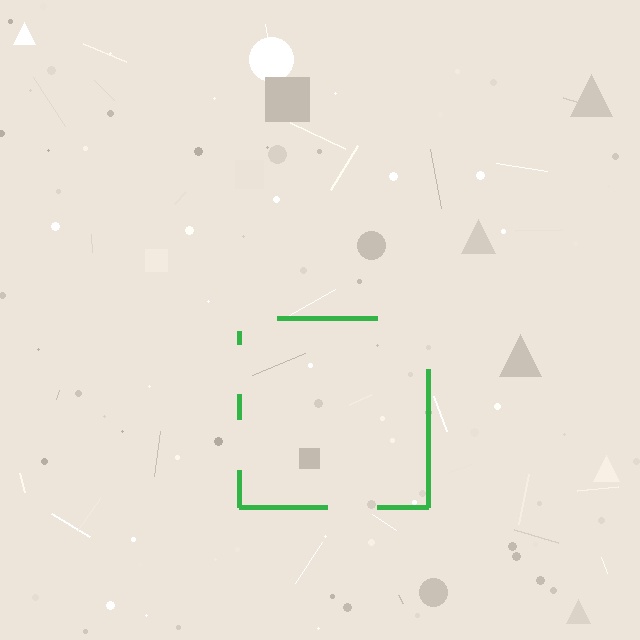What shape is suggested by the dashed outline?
The dashed outline suggests a square.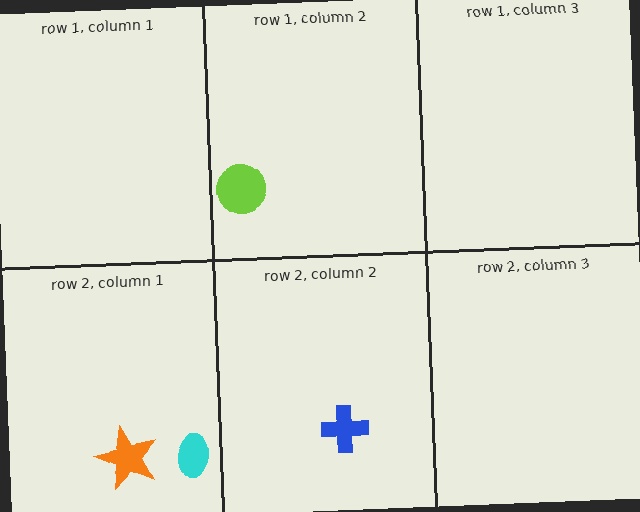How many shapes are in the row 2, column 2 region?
1.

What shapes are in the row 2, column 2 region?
The blue cross.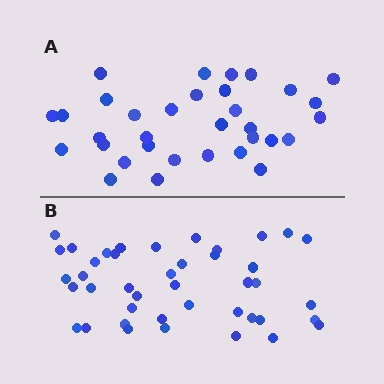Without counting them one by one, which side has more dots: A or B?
Region B (the bottom region) has more dots.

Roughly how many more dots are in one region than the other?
Region B has roughly 8 or so more dots than region A.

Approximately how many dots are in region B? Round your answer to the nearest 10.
About 40 dots. (The exact count is 42, which rounds to 40.)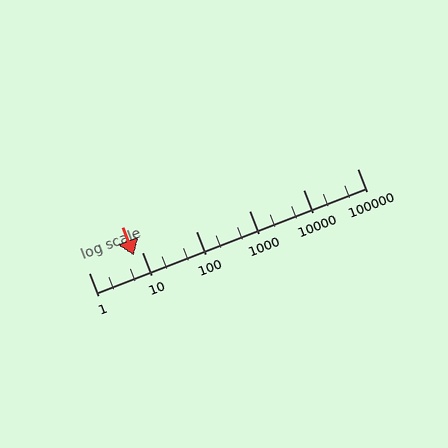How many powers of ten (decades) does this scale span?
The scale spans 5 decades, from 1 to 100000.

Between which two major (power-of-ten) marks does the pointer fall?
The pointer is between 1 and 10.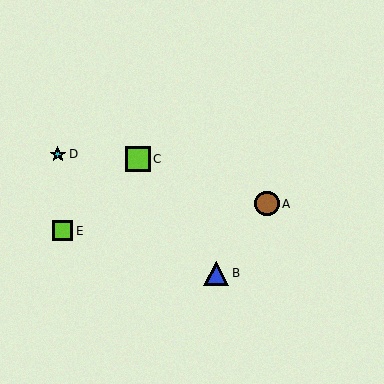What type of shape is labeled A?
Shape A is a brown circle.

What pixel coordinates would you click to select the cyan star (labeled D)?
Click at (58, 154) to select the cyan star D.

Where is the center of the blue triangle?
The center of the blue triangle is at (216, 274).